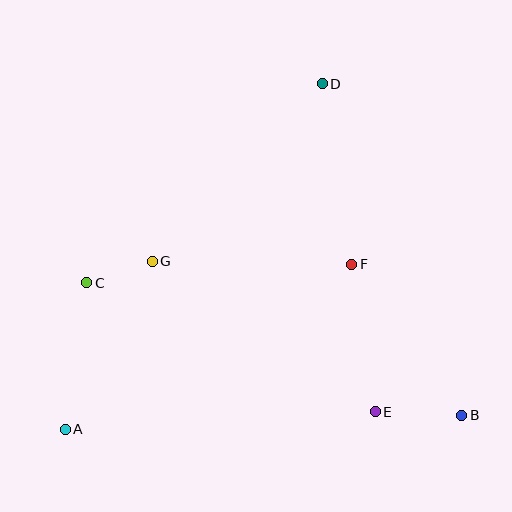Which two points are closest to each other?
Points C and G are closest to each other.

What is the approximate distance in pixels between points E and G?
The distance between E and G is approximately 269 pixels.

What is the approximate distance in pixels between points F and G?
The distance between F and G is approximately 200 pixels.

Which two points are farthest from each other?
Points A and D are farthest from each other.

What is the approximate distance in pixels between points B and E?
The distance between B and E is approximately 86 pixels.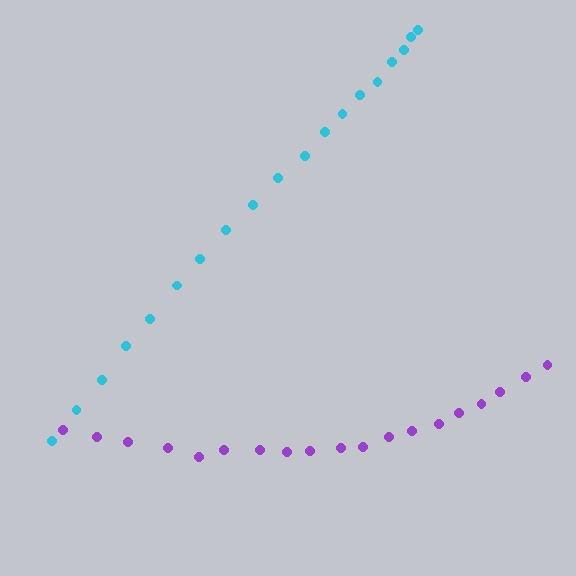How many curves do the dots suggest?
There are 2 distinct paths.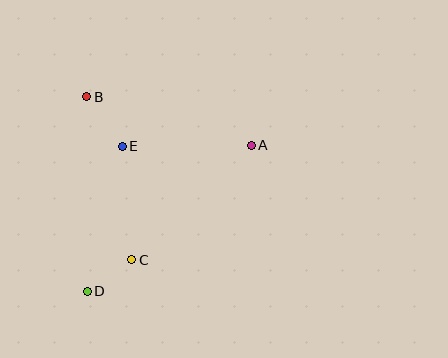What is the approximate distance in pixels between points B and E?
The distance between B and E is approximately 61 pixels.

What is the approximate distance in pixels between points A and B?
The distance between A and B is approximately 172 pixels.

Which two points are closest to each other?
Points C and D are closest to each other.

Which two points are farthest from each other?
Points A and D are farthest from each other.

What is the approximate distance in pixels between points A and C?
The distance between A and C is approximately 165 pixels.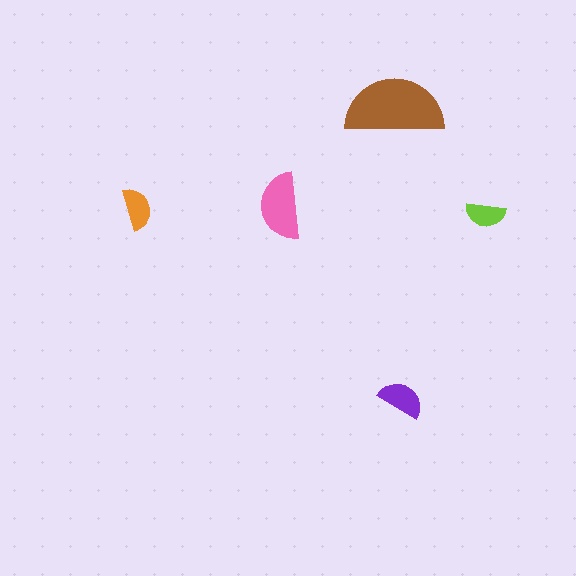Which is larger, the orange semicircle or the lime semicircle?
The orange one.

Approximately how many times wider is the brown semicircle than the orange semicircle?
About 2.5 times wider.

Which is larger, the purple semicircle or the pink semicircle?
The pink one.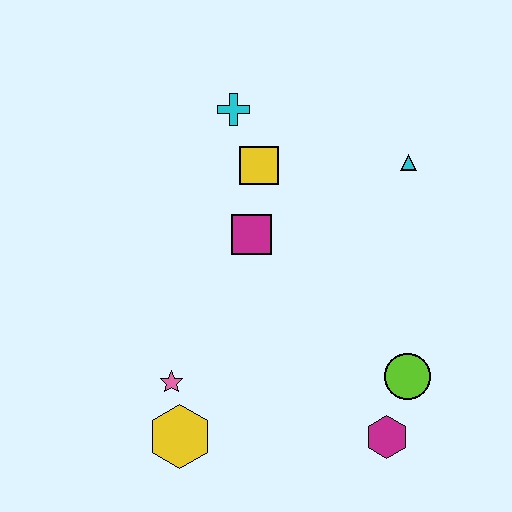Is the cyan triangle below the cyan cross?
Yes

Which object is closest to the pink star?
The yellow hexagon is closest to the pink star.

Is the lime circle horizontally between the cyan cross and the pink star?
No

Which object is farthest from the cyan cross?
The magenta hexagon is farthest from the cyan cross.